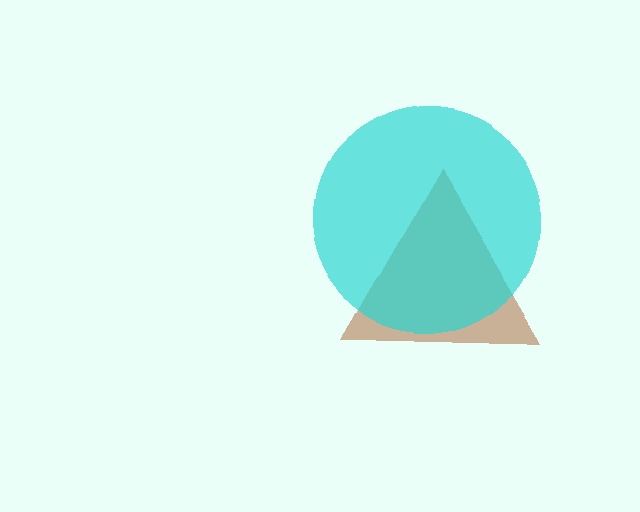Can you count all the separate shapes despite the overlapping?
Yes, there are 2 separate shapes.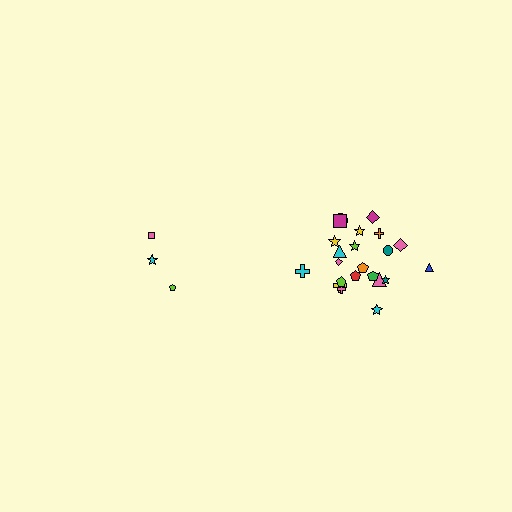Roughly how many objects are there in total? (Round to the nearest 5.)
Roughly 25 objects in total.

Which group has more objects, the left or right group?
The right group.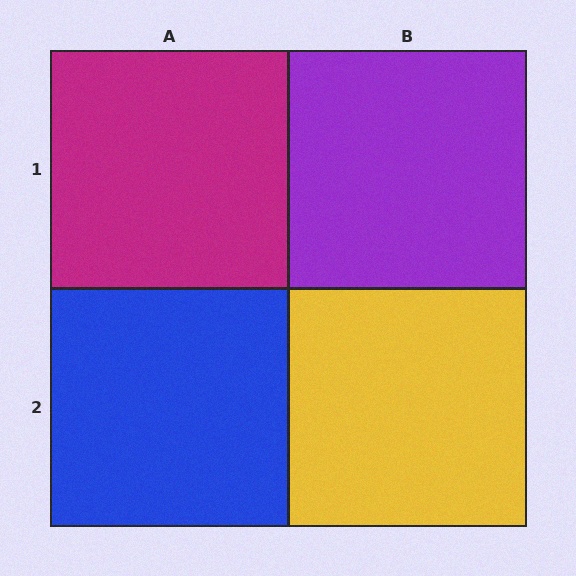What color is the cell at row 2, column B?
Yellow.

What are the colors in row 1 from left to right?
Magenta, purple.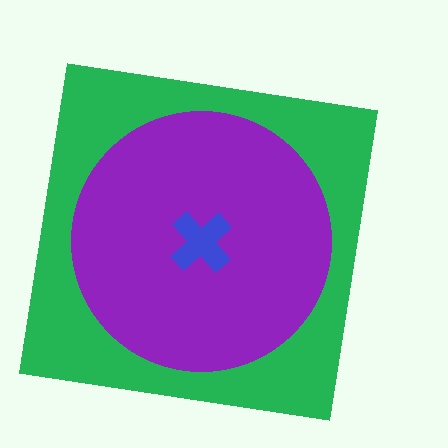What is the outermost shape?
The green square.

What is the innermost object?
The blue cross.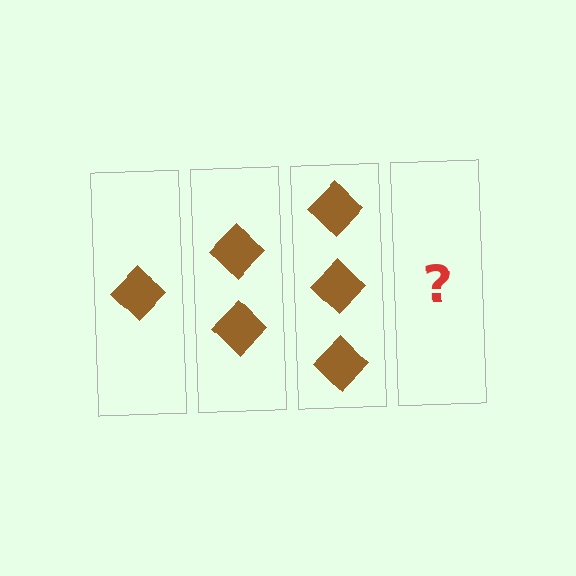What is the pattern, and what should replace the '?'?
The pattern is that each step adds one more diamond. The '?' should be 4 diamonds.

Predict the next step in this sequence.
The next step is 4 diamonds.